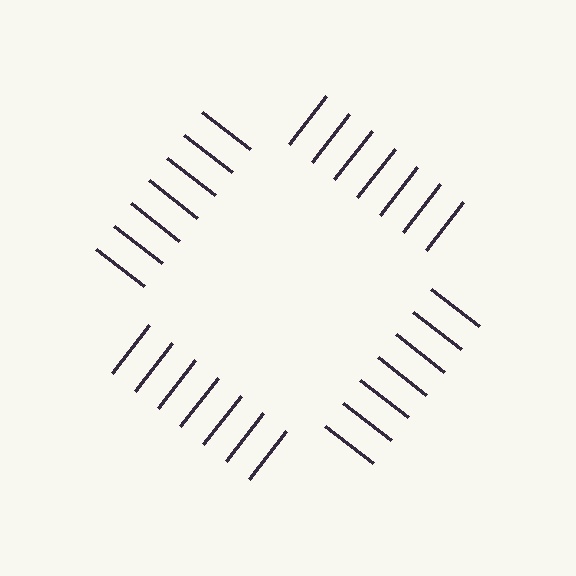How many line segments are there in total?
28 — 7 along each of the 4 edges.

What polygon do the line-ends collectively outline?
An illusory square — the line segments terminate on its edges but no continuous stroke is drawn.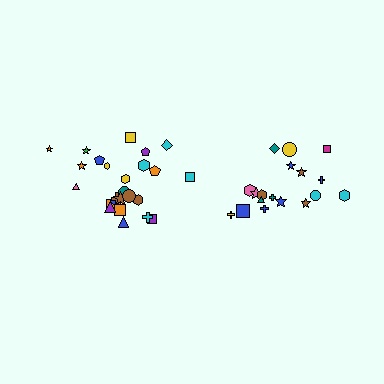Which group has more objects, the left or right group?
The left group.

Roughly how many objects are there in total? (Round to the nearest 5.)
Roughly 45 objects in total.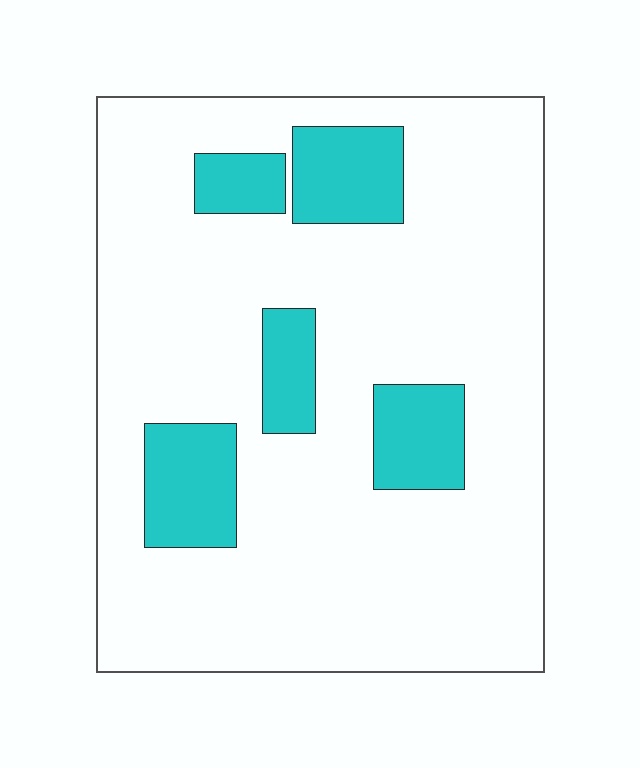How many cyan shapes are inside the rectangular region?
5.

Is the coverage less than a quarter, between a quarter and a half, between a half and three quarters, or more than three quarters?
Less than a quarter.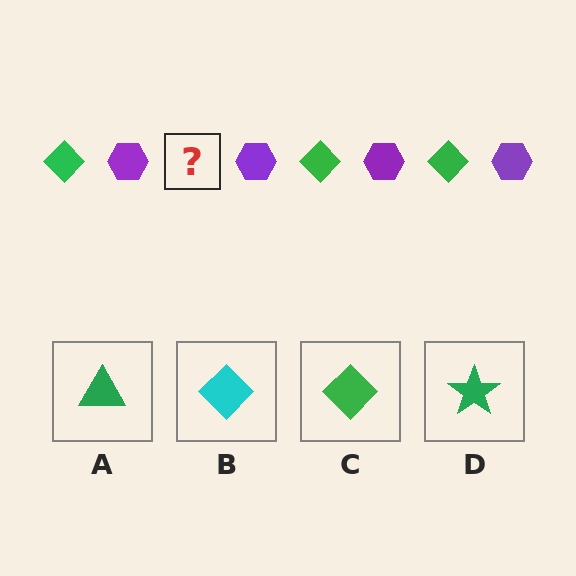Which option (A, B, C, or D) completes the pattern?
C.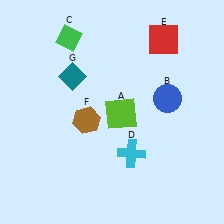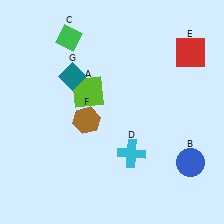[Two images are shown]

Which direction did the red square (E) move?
The red square (E) moved right.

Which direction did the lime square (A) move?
The lime square (A) moved left.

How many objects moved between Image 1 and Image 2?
3 objects moved between the two images.